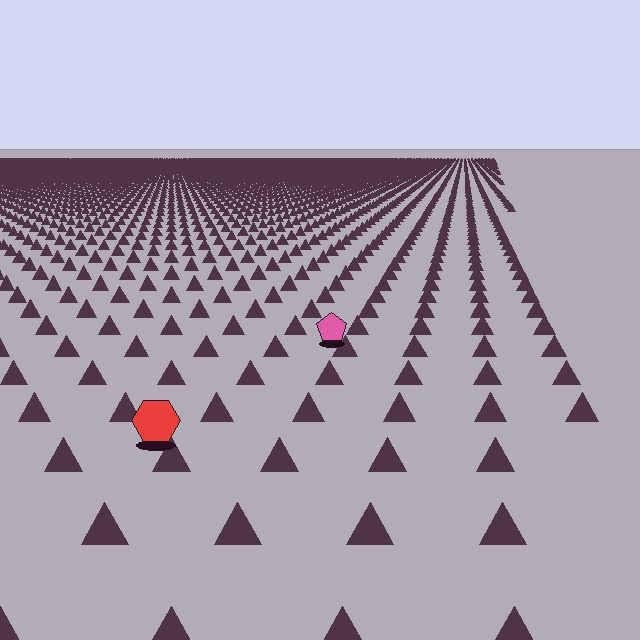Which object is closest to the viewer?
The red hexagon is closest. The texture marks near it are larger and more spread out.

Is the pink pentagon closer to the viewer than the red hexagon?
No. The red hexagon is closer — you can tell from the texture gradient: the ground texture is coarser near it.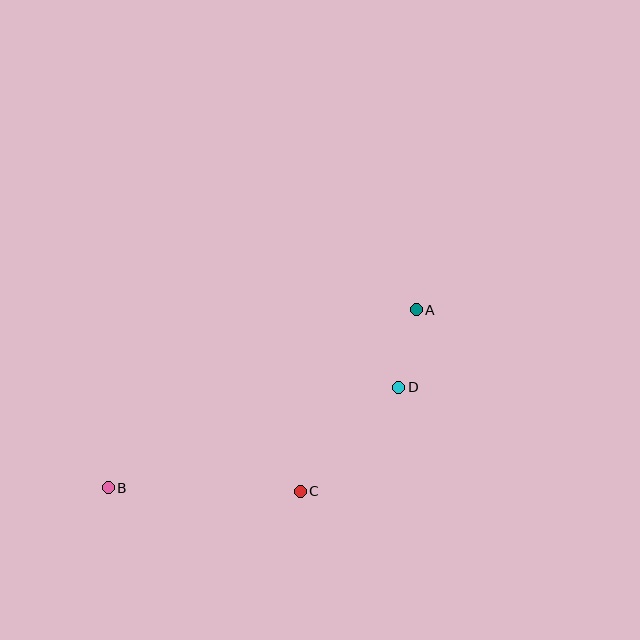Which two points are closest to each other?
Points A and D are closest to each other.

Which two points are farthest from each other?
Points A and B are farthest from each other.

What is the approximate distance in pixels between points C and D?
The distance between C and D is approximately 143 pixels.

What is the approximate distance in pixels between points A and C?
The distance between A and C is approximately 215 pixels.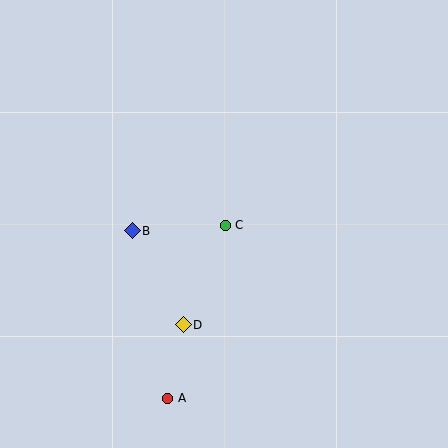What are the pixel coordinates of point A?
Point A is at (168, 398).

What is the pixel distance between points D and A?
The distance between D and A is 75 pixels.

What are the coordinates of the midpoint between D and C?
The midpoint between D and C is at (204, 275).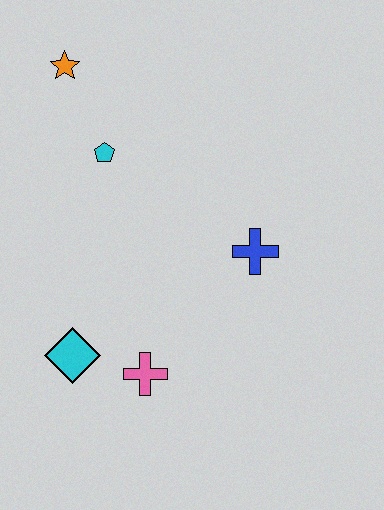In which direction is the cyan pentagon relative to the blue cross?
The cyan pentagon is to the left of the blue cross.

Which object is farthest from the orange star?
The pink cross is farthest from the orange star.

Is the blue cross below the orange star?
Yes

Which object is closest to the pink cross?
The cyan diamond is closest to the pink cross.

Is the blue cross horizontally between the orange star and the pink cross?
No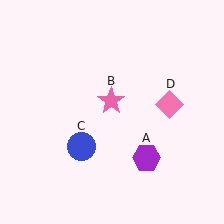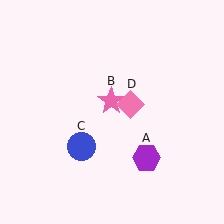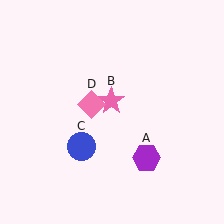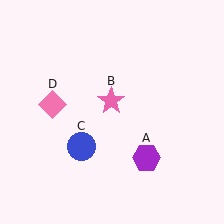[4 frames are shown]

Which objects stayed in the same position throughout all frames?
Purple hexagon (object A) and pink star (object B) and blue circle (object C) remained stationary.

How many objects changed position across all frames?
1 object changed position: pink diamond (object D).